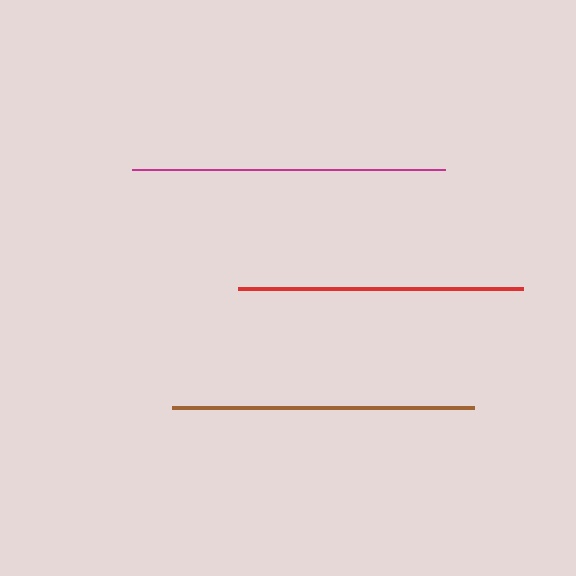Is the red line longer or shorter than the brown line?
The brown line is longer than the red line.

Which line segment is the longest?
The magenta line is the longest at approximately 313 pixels.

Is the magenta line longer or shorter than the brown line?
The magenta line is longer than the brown line.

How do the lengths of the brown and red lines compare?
The brown and red lines are approximately the same length.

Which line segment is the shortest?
The red line is the shortest at approximately 285 pixels.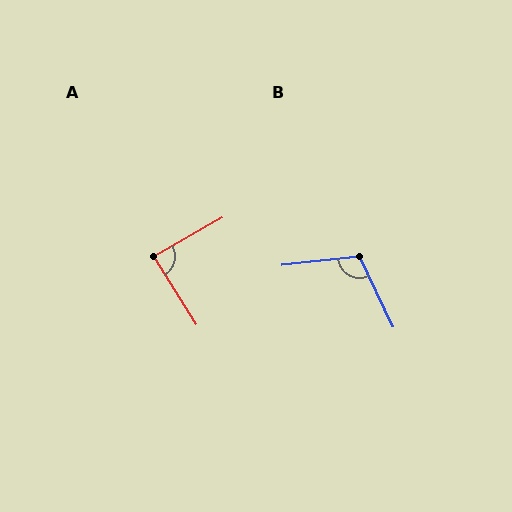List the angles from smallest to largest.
A (87°), B (109°).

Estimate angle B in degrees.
Approximately 109 degrees.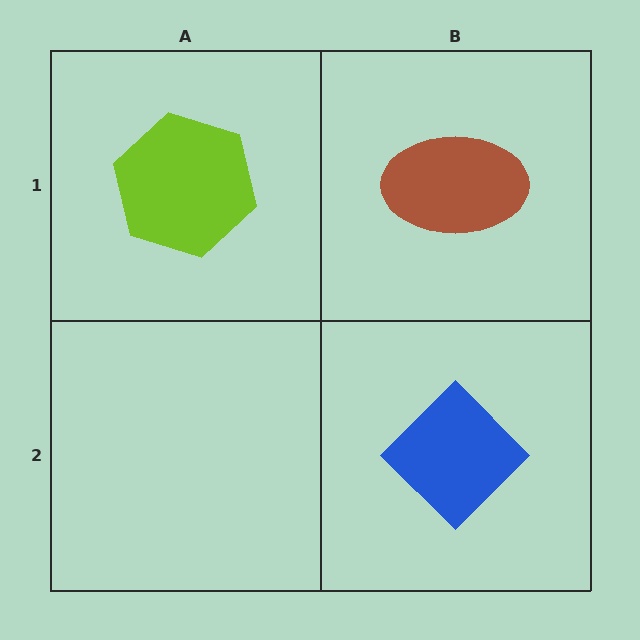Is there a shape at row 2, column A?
No, that cell is empty.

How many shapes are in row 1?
2 shapes.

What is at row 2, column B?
A blue diamond.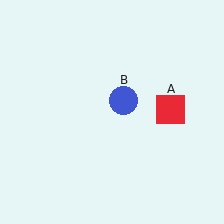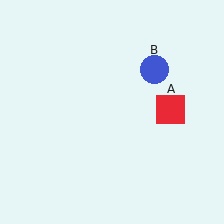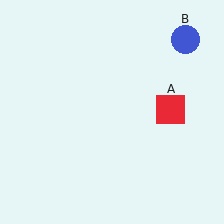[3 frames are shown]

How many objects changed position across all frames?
1 object changed position: blue circle (object B).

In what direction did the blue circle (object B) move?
The blue circle (object B) moved up and to the right.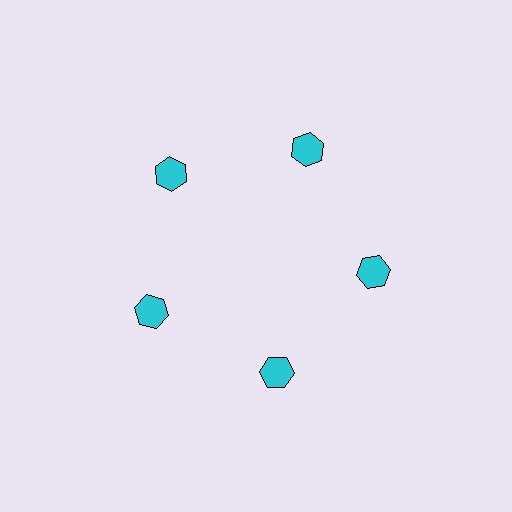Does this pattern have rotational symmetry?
Yes, this pattern has 5-fold rotational symmetry. It looks the same after rotating 72 degrees around the center.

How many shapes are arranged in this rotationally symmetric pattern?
There are 5 shapes, arranged in 5 groups of 1.